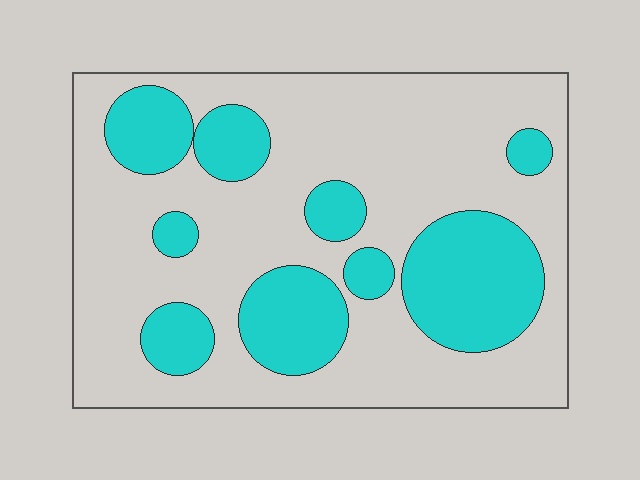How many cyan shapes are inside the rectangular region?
9.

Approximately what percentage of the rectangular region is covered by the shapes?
Approximately 30%.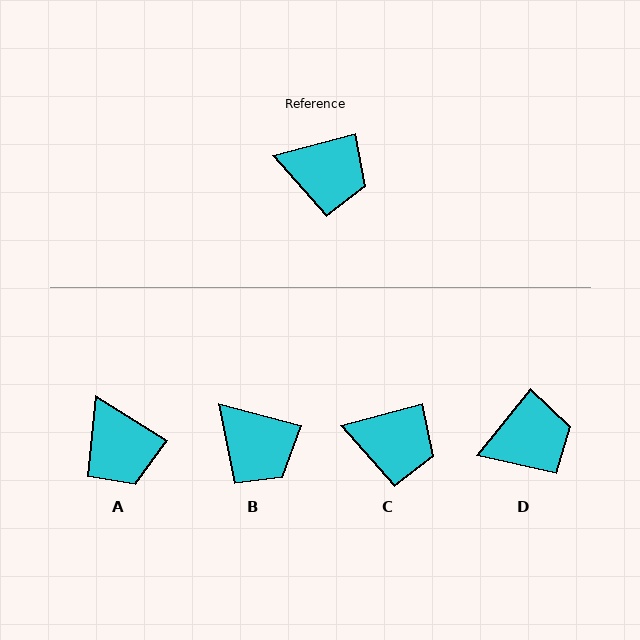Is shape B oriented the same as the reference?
No, it is off by about 30 degrees.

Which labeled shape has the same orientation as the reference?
C.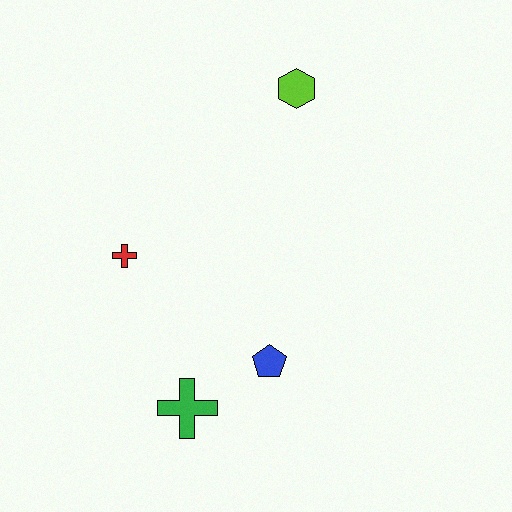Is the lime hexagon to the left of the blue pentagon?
No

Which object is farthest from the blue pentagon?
The lime hexagon is farthest from the blue pentagon.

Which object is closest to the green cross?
The blue pentagon is closest to the green cross.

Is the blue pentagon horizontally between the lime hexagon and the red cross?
Yes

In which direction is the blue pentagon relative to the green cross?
The blue pentagon is to the right of the green cross.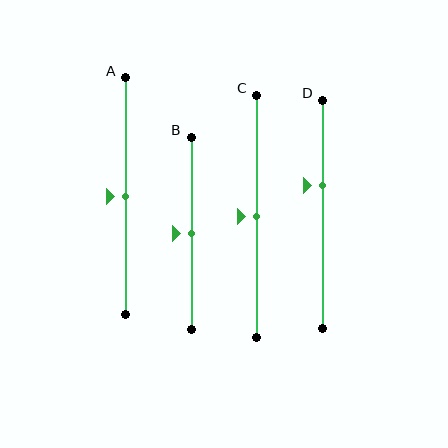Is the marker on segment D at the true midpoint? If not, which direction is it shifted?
No, the marker on segment D is shifted upward by about 13% of the segment length.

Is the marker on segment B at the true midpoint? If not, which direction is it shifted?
Yes, the marker on segment B is at the true midpoint.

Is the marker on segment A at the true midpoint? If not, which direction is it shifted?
Yes, the marker on segment A is at the true midpoint.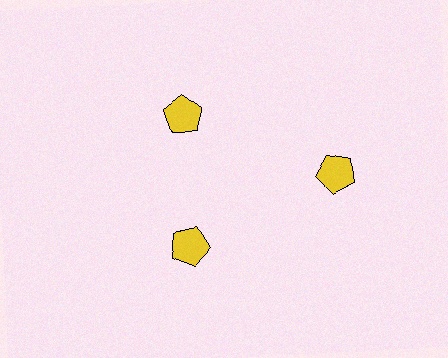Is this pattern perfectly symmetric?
No. The 3 yellow pentagons are arranged in a ring, but one element near the 3 o'clock position is pushed outward from the center, breaking the 3-fold rotational symmetry.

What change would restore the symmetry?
The symmetry would be restored by moving it inward, back onto the ring so that all 3 pentagons sit at equal angles and equal distance from the center.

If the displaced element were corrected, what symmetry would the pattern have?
It would have 3-fold rotational symmetry — the pattern would map onto itself every 120 degrees.